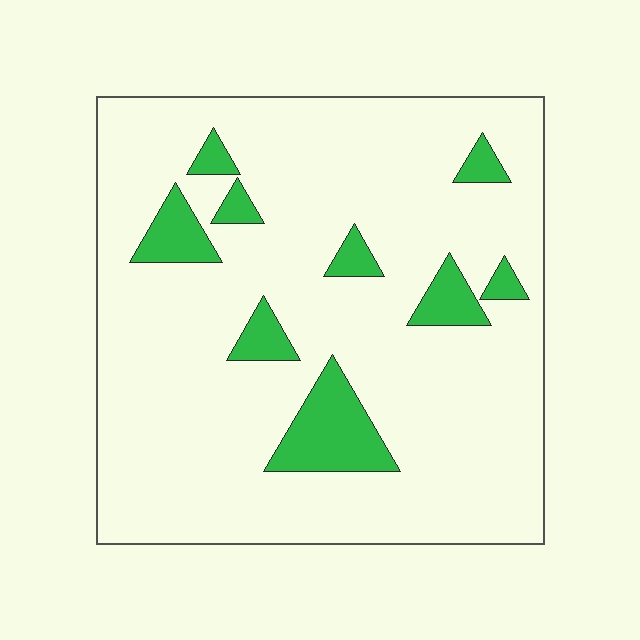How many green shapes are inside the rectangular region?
9.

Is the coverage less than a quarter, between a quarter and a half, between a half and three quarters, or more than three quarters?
Less than a quarter.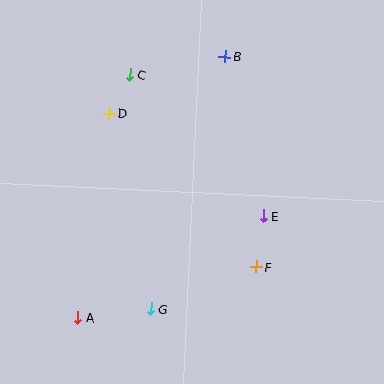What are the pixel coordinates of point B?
Point B is at (225, 57).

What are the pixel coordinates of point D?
Point D is at (109, 113).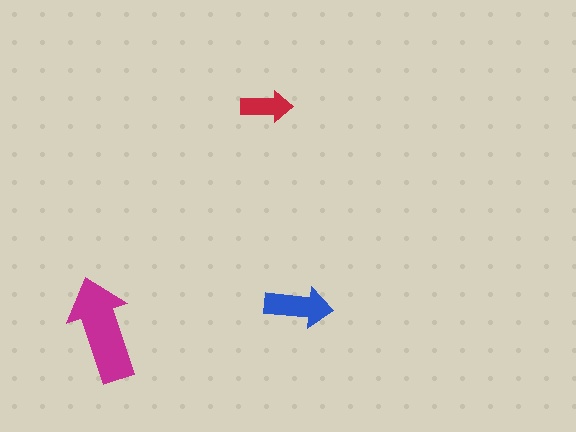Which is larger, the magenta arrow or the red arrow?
The magenta one.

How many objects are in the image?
There are 3 objects in the image.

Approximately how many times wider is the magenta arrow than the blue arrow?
About 1.5 times wider.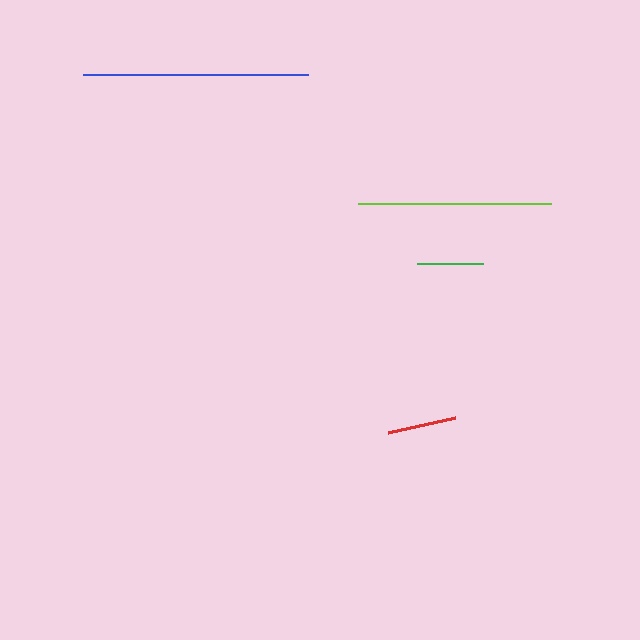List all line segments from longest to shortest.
From longest to shortest: blue, lime, red, green.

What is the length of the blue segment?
The blue segment is approximately 225 pixels long.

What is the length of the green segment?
The green segment is approximately 67 pixels long.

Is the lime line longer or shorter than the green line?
The lime line is longer than the green line.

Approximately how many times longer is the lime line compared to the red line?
The lime line is approximately 2.8 times the length of the red line.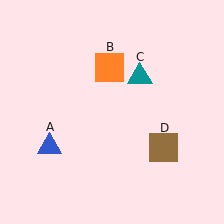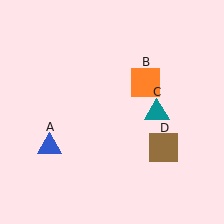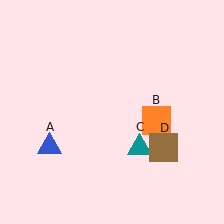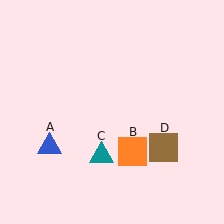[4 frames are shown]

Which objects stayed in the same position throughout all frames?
Blue triangle (object A) and brown square (object D) remained stationary.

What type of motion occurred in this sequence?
The orange square (object B), teal triangle (object C) rotated clockwise around the center of the scene.